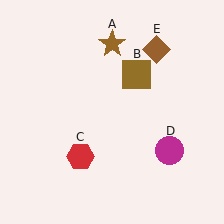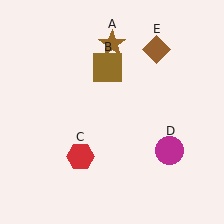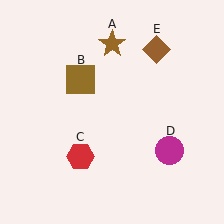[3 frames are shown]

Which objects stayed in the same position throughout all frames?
Brown star (object A) and red hexagon (object C) and magenta circle (object D) and brown diamond (object E) remained stationary.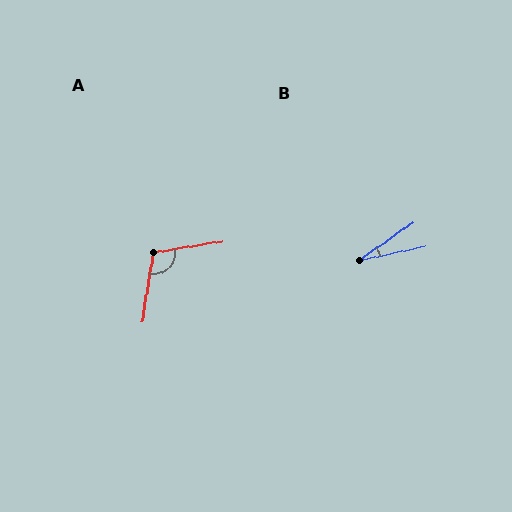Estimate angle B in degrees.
Approximately 23 degrees.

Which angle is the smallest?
B, at approximately 23 degrees.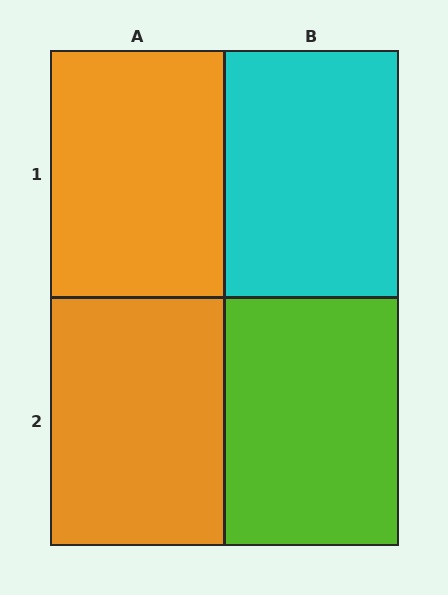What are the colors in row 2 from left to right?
Orange, lime.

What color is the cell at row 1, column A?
Orange.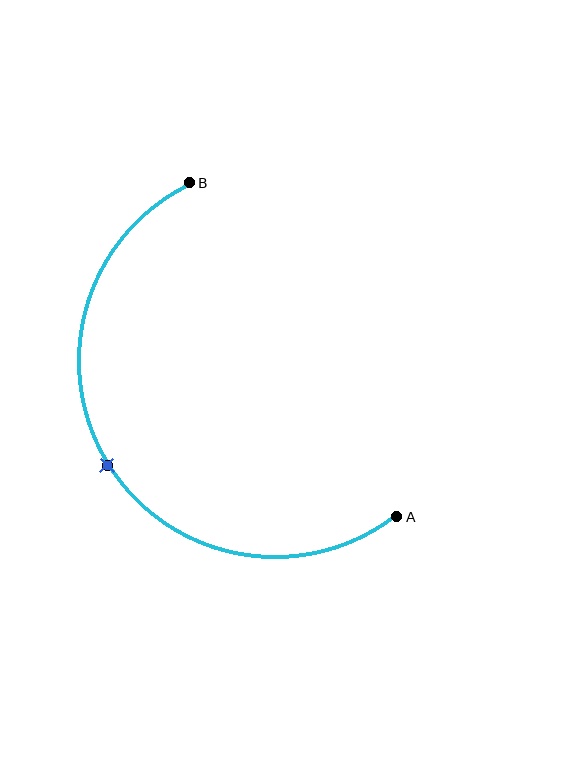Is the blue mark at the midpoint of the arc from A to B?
Yes. The blue mark lies on the arc at equal arc-length from both A and B — it is the arc midpoint.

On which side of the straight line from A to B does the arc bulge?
The arc bulges to the left of the straight line connecting A and B.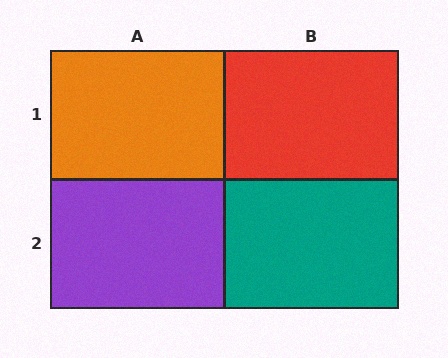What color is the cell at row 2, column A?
Purple.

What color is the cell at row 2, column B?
Teal.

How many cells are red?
1 cell is red.